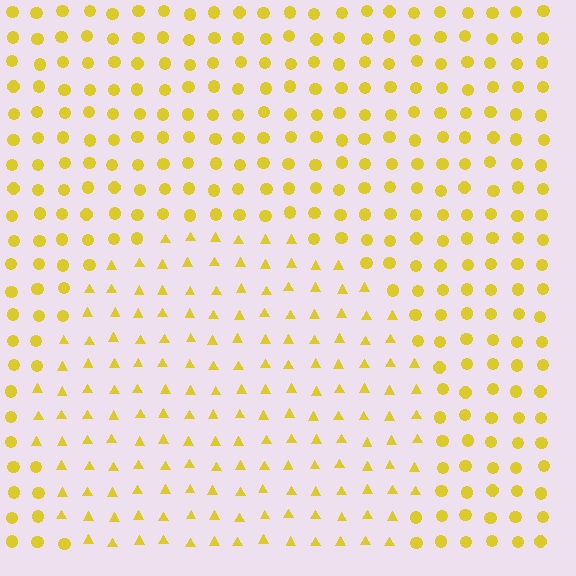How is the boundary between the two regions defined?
The boundary is defined by a change in element shape: triangles inside vs. circles outside. All elements share the same color and spacing.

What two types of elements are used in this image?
The image uses triangles inside the circle region and circles outside it.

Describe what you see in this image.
The image is filled with small yellow elements arranged in a uniform grid. A circle-shaped region contains triangles, while the surrounding area contains circles. The boundary is defined purely by the change in element shape.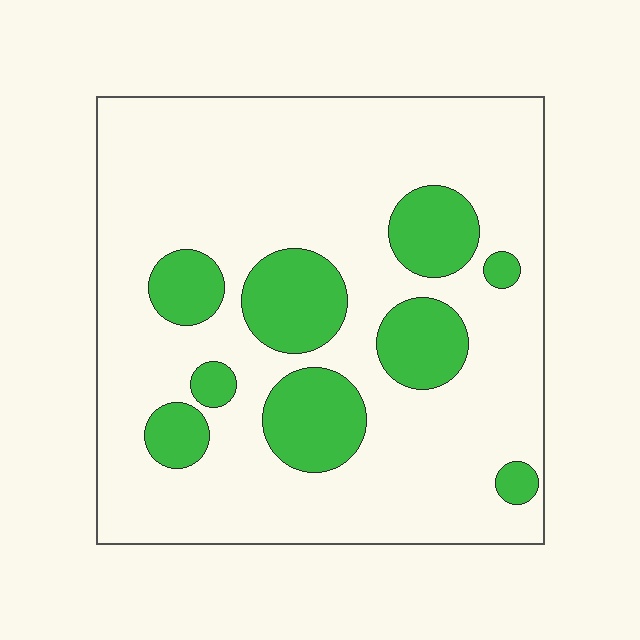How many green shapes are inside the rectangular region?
9.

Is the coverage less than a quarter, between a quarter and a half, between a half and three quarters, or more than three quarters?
Less than a quarter.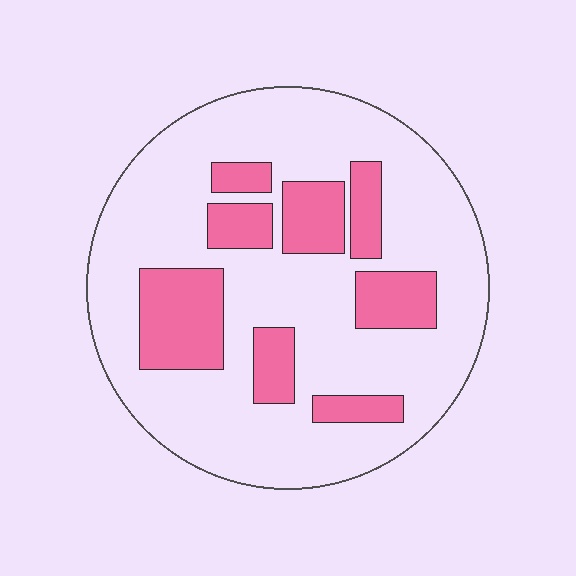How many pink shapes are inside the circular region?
8.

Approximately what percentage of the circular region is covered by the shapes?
Approximately 25%.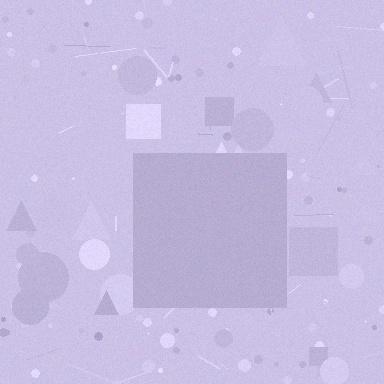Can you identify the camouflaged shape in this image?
The camouflaged shape is a square.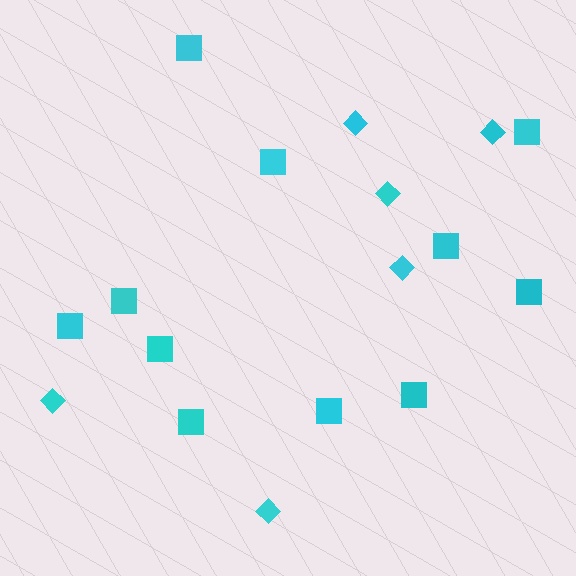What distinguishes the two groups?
There are 2 groups: one group of diamonds (6) and one group of squares (11).